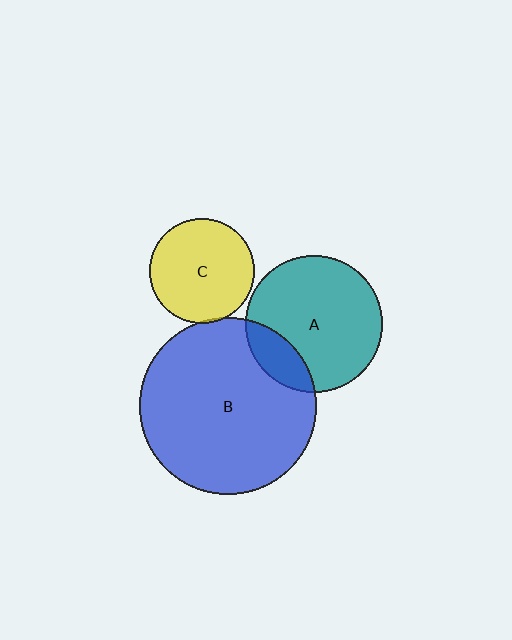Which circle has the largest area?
Circle B (blue).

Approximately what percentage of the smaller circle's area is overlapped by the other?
Approximately 5%.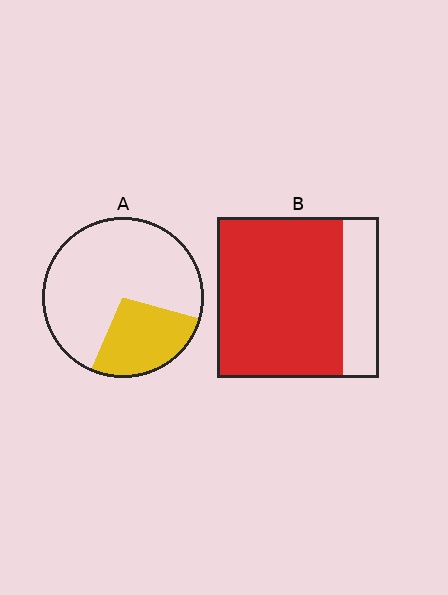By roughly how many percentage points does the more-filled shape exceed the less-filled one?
By roughly 50 percentage points (B over A).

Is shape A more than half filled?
No.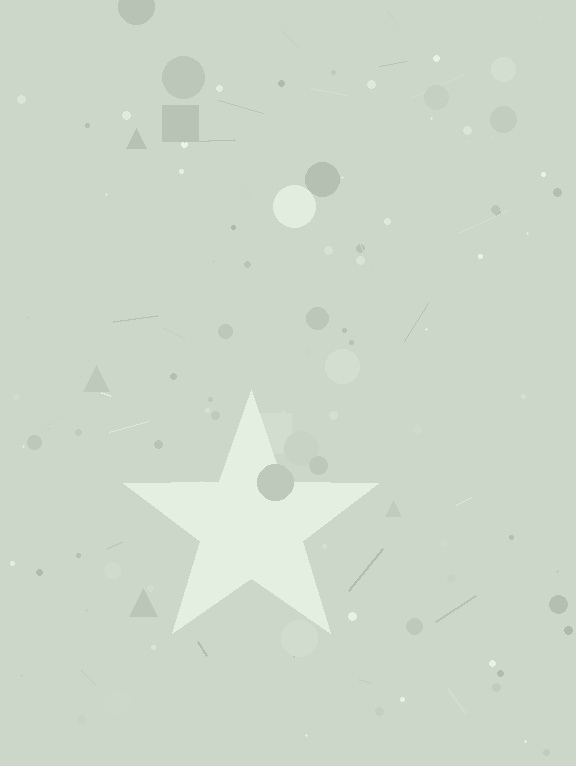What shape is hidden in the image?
A star is hidden in the image.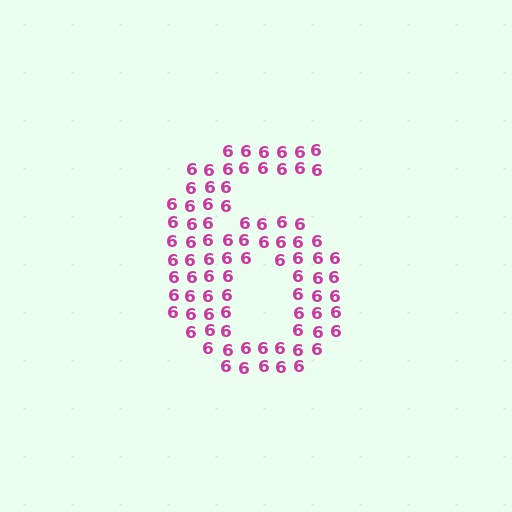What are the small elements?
The small elements are digit 6's.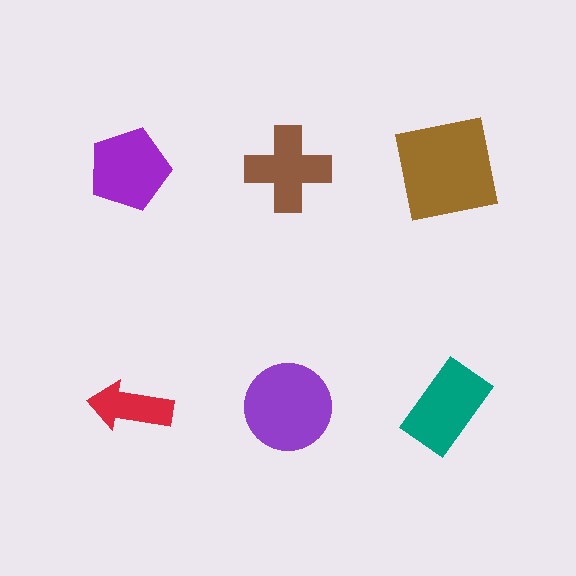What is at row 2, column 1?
A red arrow.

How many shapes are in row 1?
3 shapes.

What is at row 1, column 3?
A brown square.